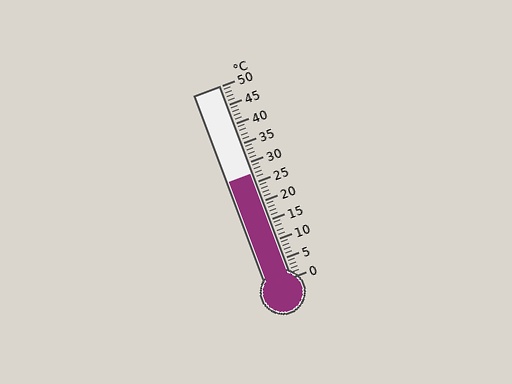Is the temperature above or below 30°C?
The temperature is below 30°C.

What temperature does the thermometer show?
The thermometer shows approximately 27°C.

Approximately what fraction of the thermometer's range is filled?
The thermometer is filled to approximately 55% of its range.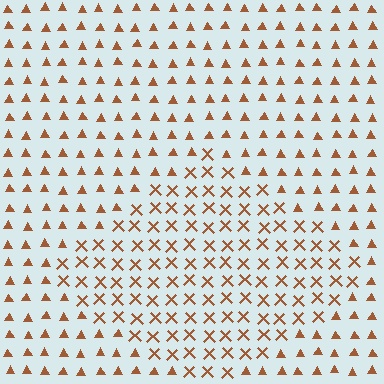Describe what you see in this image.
The image is filled with small brown elements arranged in a uniform grid. A diamond-shaped region contains X marks, while the surrounding area contains triangles. The boundary is defined purely by the change in element shape.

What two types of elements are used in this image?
The image uses X marks inside the diamond region and triangles outside it.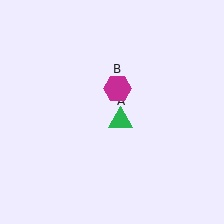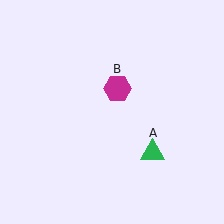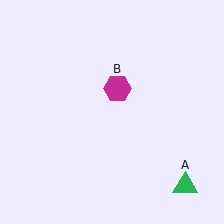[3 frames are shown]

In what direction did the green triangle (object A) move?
The green triangle (object A) moved down and to the right.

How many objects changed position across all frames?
1 object changed position: green triangle (object A).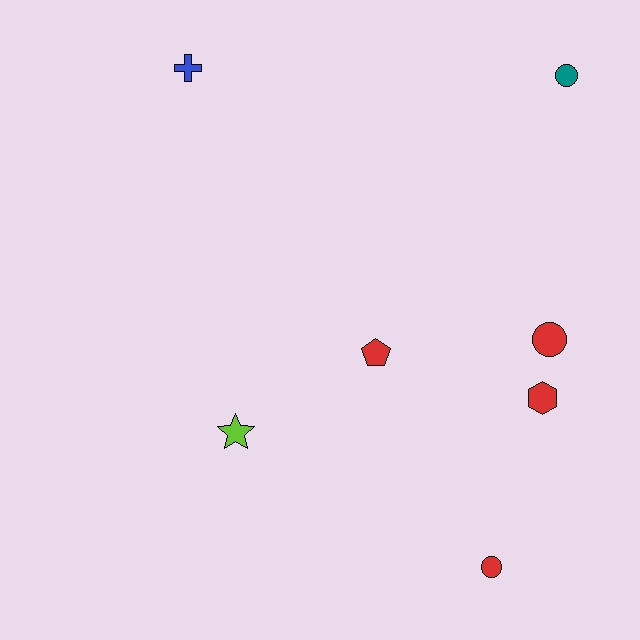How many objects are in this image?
There are 7 objects.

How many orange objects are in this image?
There are no orange objects.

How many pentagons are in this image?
There is 1 pentagon.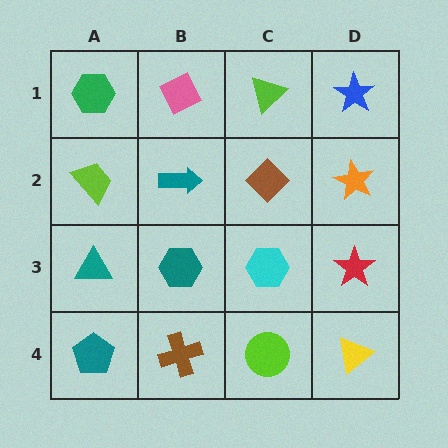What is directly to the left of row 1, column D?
A lime triangle.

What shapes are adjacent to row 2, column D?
A blue star (row 1, column D), a red star (row 3, column D), a brown diamond (row 2, column C).